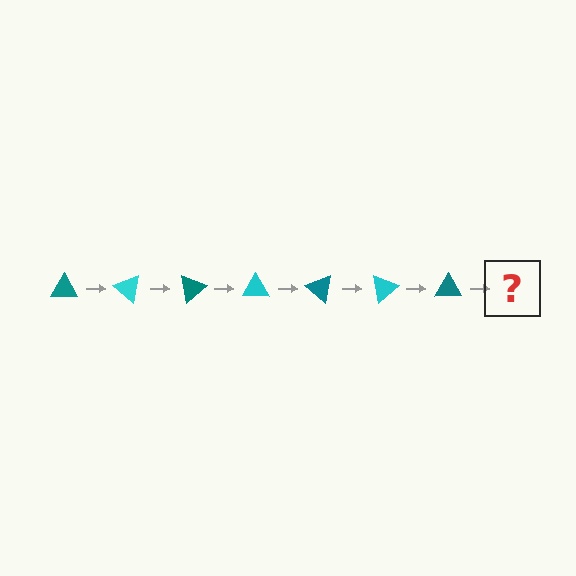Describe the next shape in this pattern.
It should be a cyan triangle, rotated 280 degrees from the start.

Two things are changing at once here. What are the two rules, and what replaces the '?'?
The two rules are that it rotates 40 degrees each step and the color cycles through teal and cyan. The '?' should be a cyan triangle, rotated 280 degrees from the start.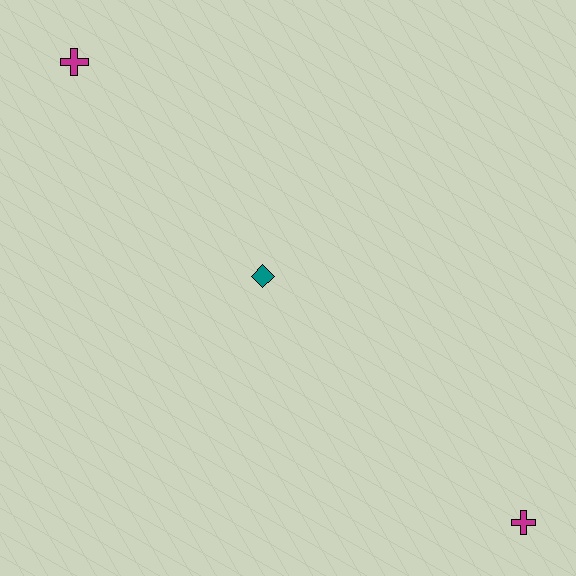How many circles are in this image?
There are no circles.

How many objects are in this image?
There are 3 objects.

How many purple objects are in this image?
There are no purple objects.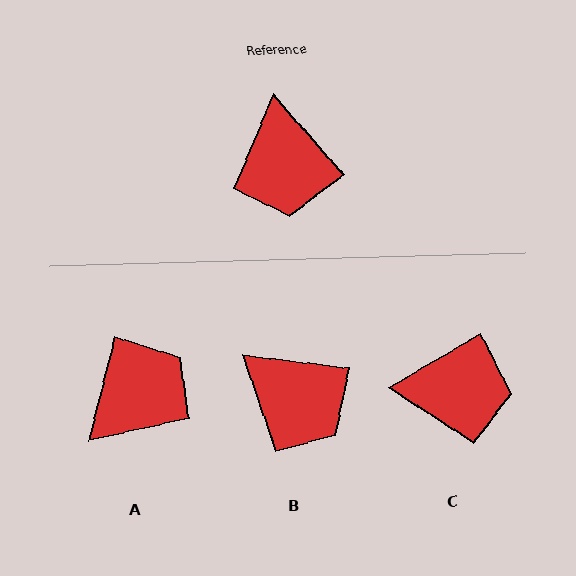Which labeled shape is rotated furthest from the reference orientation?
A, about 125 degrees away.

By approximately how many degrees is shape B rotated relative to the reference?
Approximately 42 degrees counter-clockwise.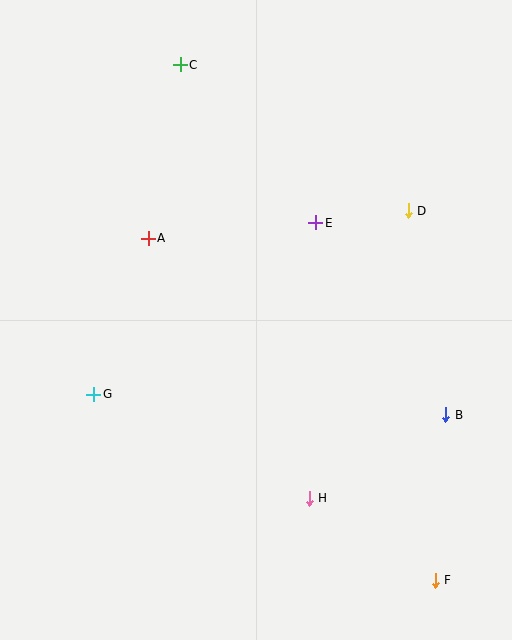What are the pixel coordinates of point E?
Point E is at (316, 223).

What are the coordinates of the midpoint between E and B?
The midpoint between E and B is at (381, 319).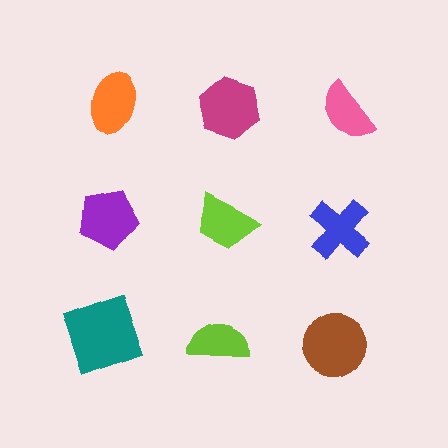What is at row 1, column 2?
A magenta hexagon.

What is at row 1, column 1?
An orange ellipse.